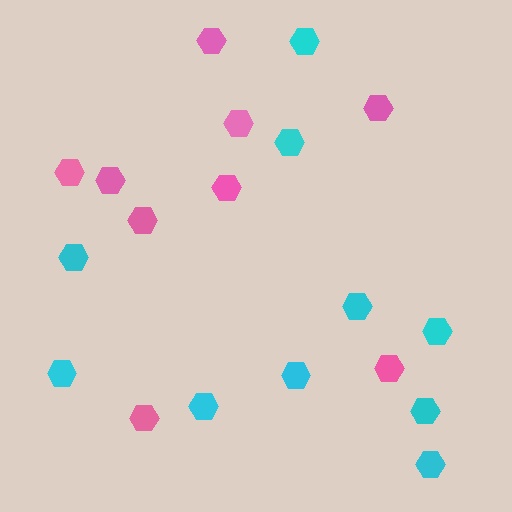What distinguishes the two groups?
There are 2 groups: one group of cyan hexagons (10) and one group of pink hexagons (9).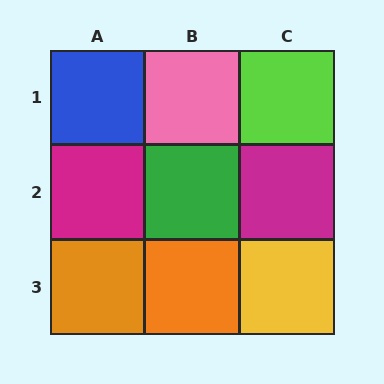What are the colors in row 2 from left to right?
Magenta, green, magenta.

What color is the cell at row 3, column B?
Orange.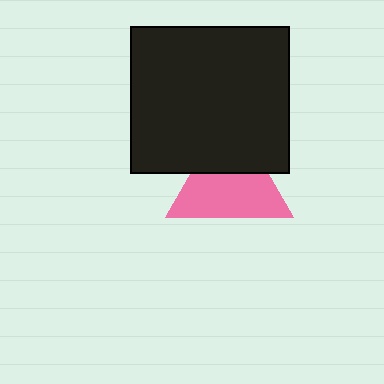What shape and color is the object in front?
The object in front is a black rectangle.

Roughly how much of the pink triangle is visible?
About half of it is visible (roughly 63%).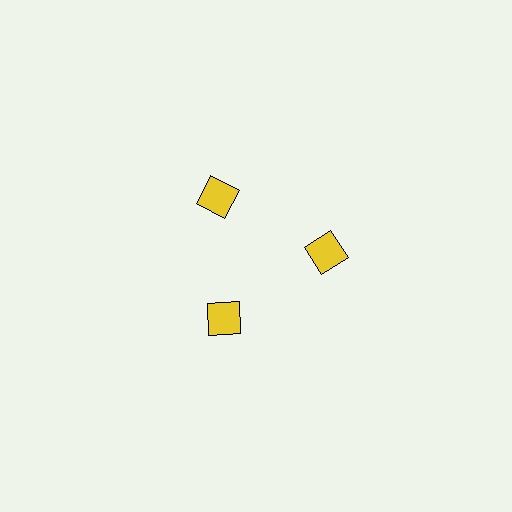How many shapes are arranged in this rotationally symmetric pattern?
There are 3 shapes, arranged in 3 groups of 1.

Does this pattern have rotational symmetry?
Yes, this pattern has 3-fold rotational symmetry. It looks the same after rotating 120 degrees around the center.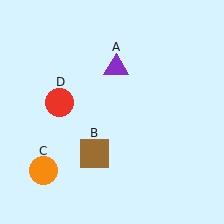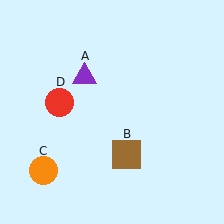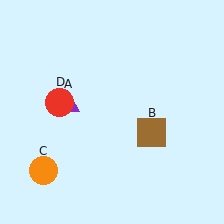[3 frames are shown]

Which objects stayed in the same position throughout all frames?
Orange circle (object C) and red circle (object D) remained stationary.